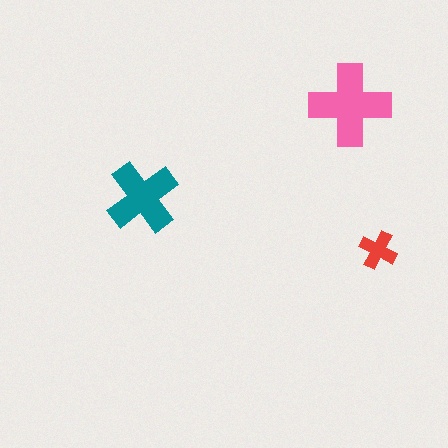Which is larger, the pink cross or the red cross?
The pink one.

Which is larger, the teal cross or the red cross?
The teal one.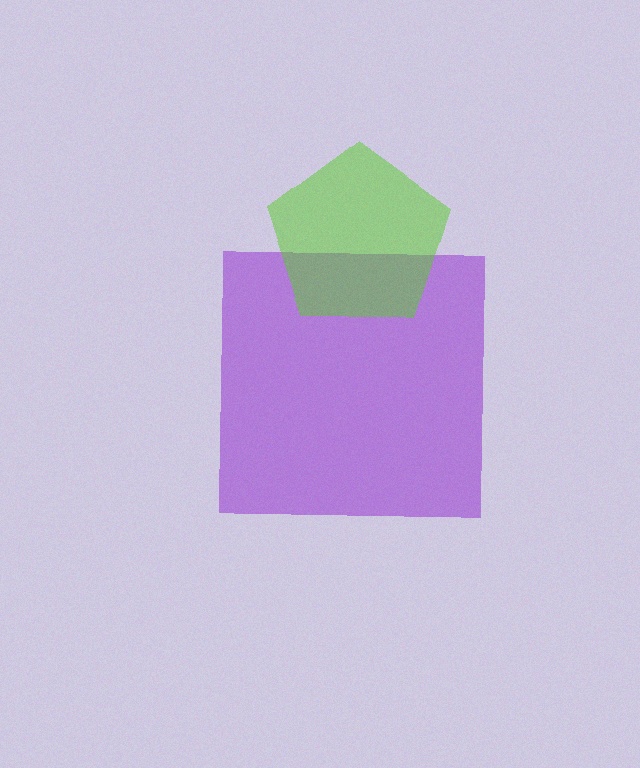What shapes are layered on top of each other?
The layered shapes are: a purple square, a lime pentagon.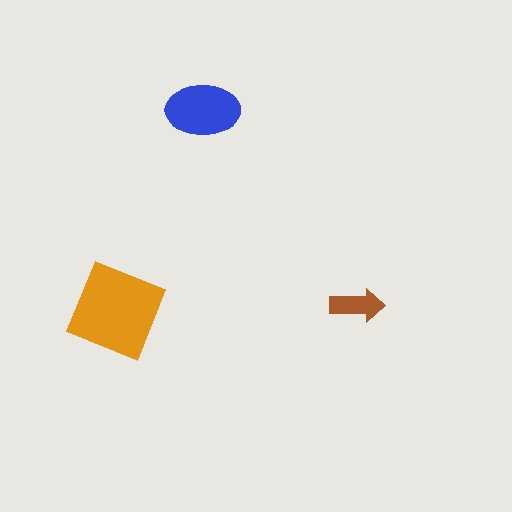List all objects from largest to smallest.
The orange square, the blue ellipse, the brown arrow.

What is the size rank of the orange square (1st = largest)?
1st.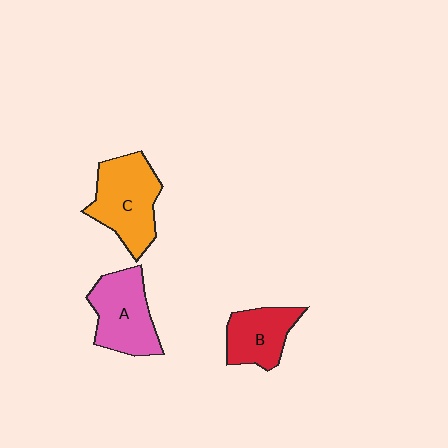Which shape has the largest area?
Shape C (orange).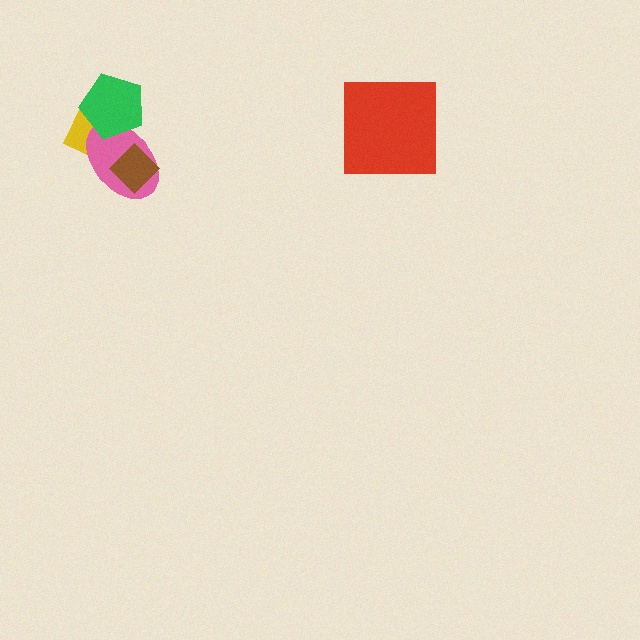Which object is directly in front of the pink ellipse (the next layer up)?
The brown diamond is directly in front of the pink ellipse.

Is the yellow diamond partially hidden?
Yes, it is partially covered by another shape.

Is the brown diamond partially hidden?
No, no other shape covers it.